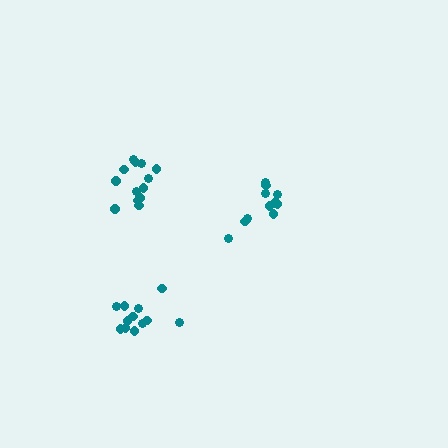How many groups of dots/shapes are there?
There are 3 groups.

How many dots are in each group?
Group 1: 13 dots, Group 2: 11 dots, Group 3: 12 dots (36 total).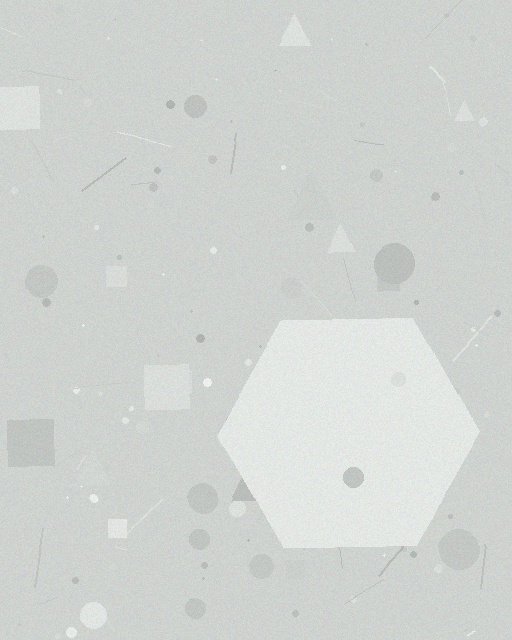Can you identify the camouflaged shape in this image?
The camouflaged shape is a hexagon.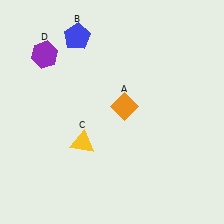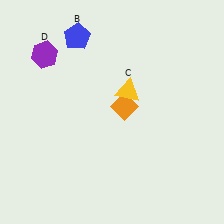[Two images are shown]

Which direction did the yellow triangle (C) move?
The yellow triangle (C) moved up.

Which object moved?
The yellow triangle (C) moved up.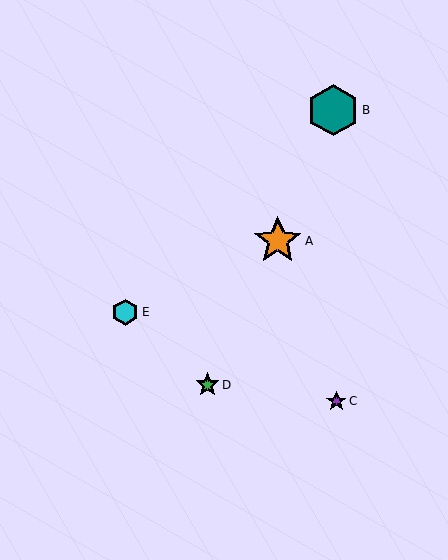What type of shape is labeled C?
Shape C is a purple star.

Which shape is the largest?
The teal hexagon (labeled B) is the largest.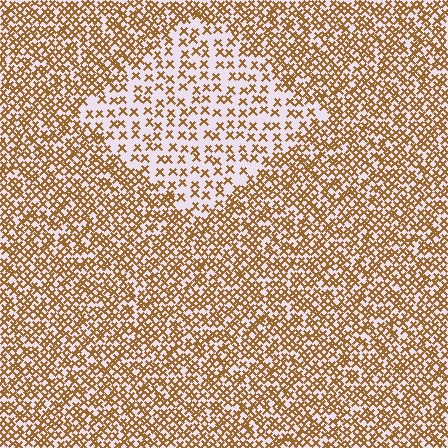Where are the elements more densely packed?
The elements are more densely packed outside the diamond boundary.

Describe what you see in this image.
The image contains small brown elements arranged at two different densities. A diamond-shaped region is visible where the elements are less densely packed than the surrounding area.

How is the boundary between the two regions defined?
The boundary is defined by a change in element density (approximately 2.2x ratio). All elements are the same color, size, and shape.